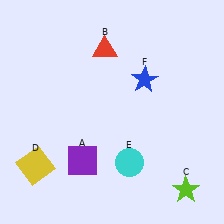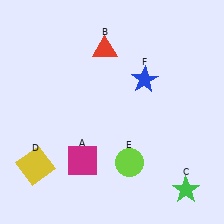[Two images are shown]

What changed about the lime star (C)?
In Image 1, C is lime. In Image 2, it changed to green.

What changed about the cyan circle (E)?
In Image 1, E is cyan. In Image 2, it changed to lime.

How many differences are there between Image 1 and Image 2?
There are 3 differences between the two images.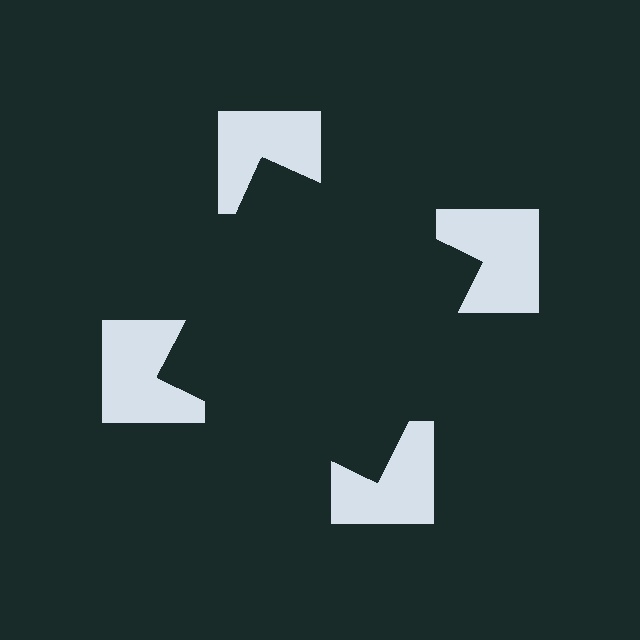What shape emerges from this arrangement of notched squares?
An illusory square — its edges are inferred from the aligned wedge cuts in the notched squares, not physically drawn.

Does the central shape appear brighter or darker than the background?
It typically appears slightly darker than the background, even though no actual brightness change is drawn.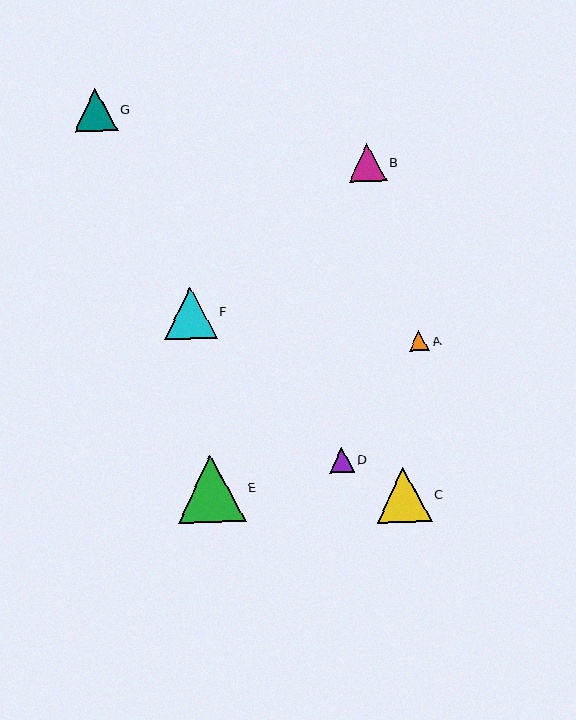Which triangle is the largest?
Triangle E is the largest with a size of approximately 67 pixels.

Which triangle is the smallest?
Triangle A is the smallest with a size of approximately 20 pixels.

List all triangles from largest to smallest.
From largest to smallest: E, C, F, G, B, D, A.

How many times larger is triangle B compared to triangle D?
Triangle B is approximately 1.5 times the size of triangle D.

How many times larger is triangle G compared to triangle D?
Triangle G is approximately 1.8 times the size of triangle D.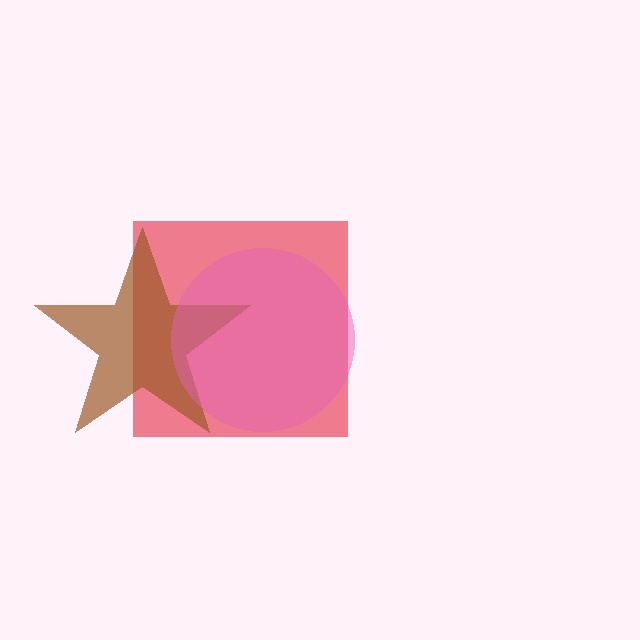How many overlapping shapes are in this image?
There are 3 overlapping shapes in the image.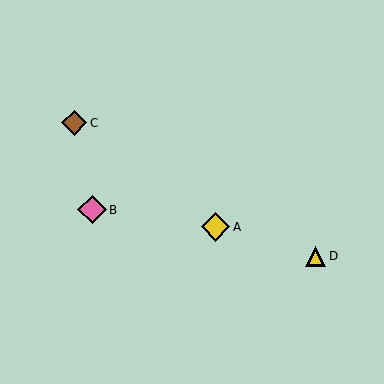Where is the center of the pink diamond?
The center of the pink diamond is at (92, 210).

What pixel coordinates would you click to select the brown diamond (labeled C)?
Click at (74, 123) to select the brown diamond C.